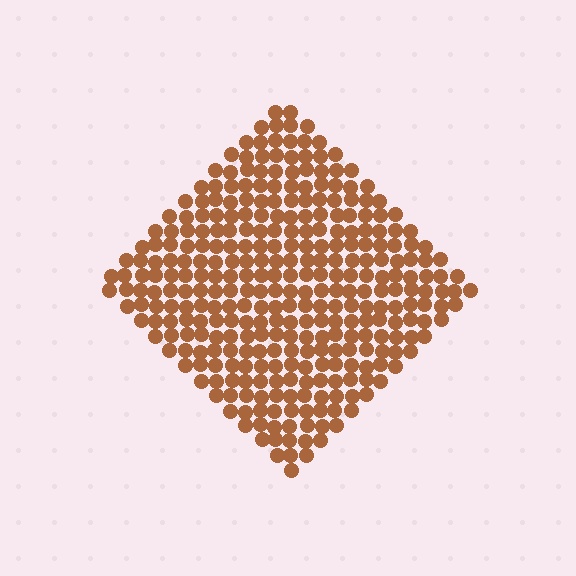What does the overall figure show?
The overall figure shows a diamond.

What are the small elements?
The small elements are circles.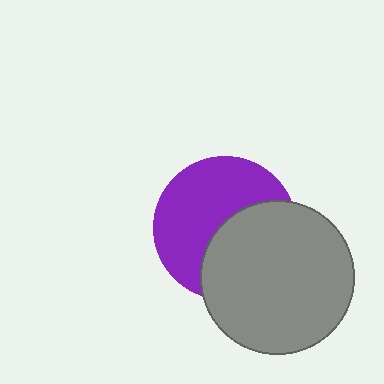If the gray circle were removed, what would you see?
You would see the complete purple circle.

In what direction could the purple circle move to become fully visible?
The purple circle could move toward the upper-left. That would shift it out from behind the gray circle entirely.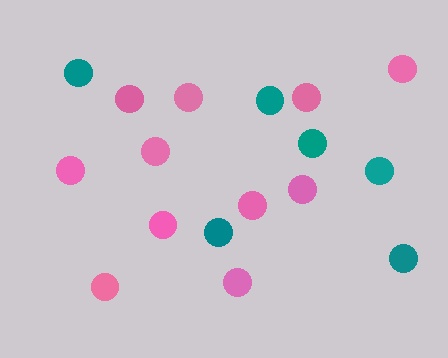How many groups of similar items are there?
There are 2 groups: one group of teal circles (6) and one group of pink circles (11).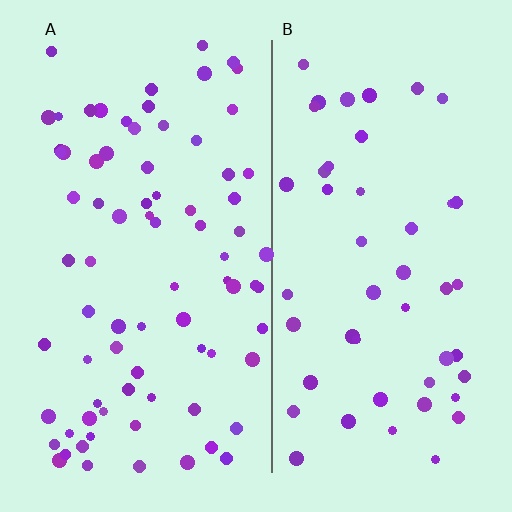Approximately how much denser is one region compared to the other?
Approximately 1.6× — region A over region B.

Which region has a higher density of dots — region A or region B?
A (the left).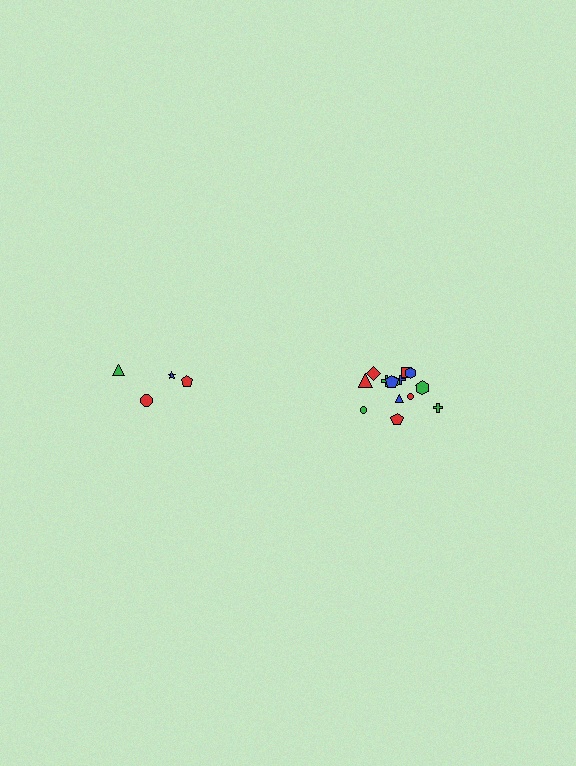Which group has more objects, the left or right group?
The right group.